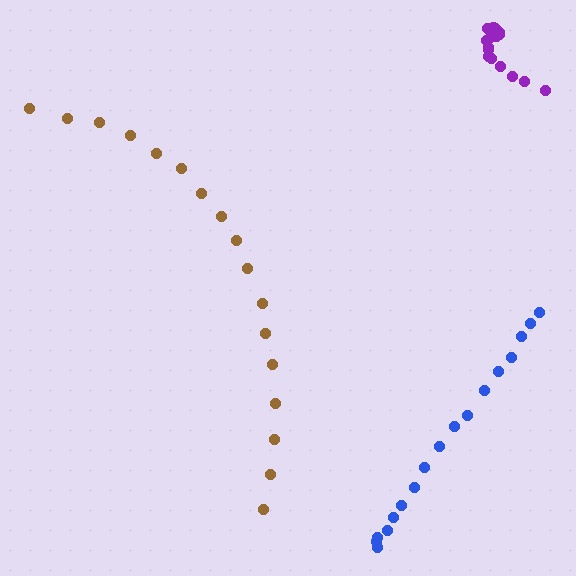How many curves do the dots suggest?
There are 3 distinct paths.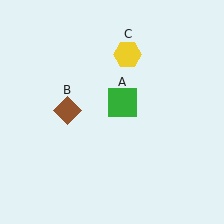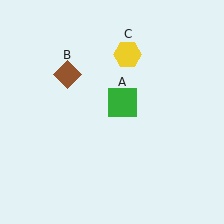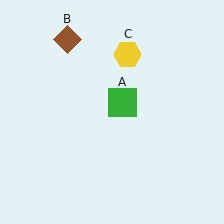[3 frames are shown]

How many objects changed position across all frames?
1 object changed position: brown diamond (object B).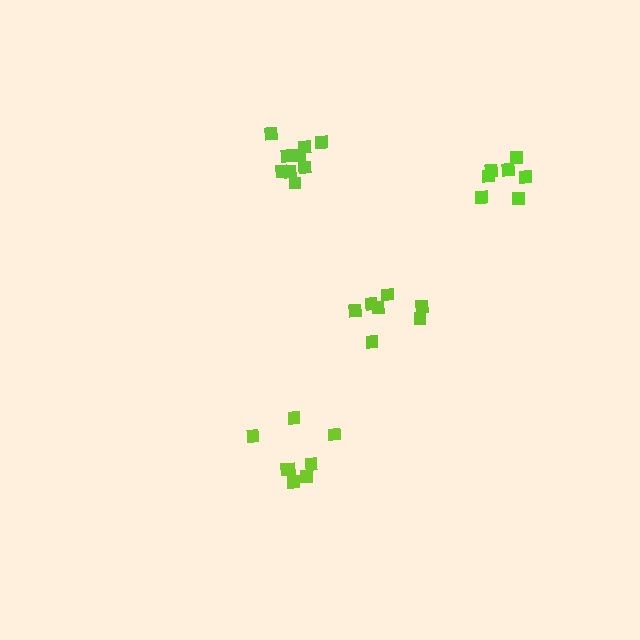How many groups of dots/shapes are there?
There are 4 groups.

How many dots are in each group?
Group 1: 8 dots, Group 2: 7 dots, Group 3: 9 dots, Group 4: 7 dots (31 total).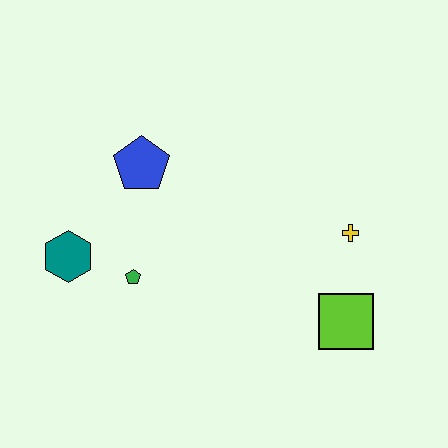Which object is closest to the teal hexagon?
The green pentagon is closest to the teal hexagon.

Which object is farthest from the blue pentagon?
The lime square is farthest from the blue pentagon.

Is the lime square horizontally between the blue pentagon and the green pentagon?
No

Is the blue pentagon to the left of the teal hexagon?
No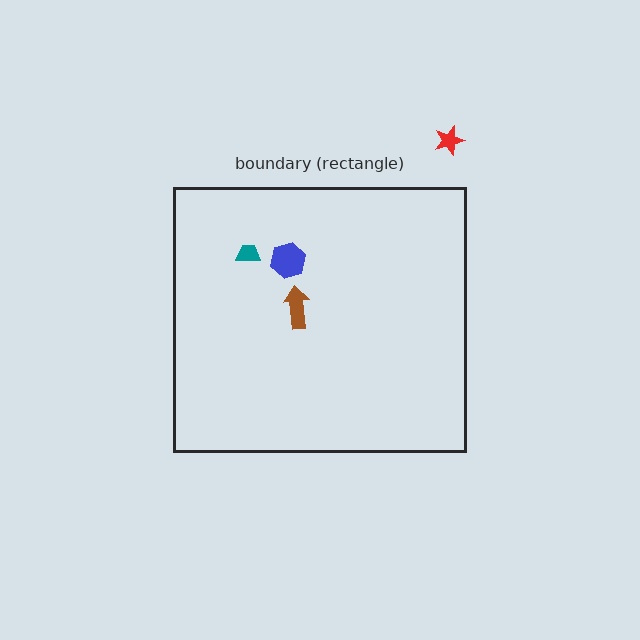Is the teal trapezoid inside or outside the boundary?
Inside.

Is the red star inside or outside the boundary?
Outside.